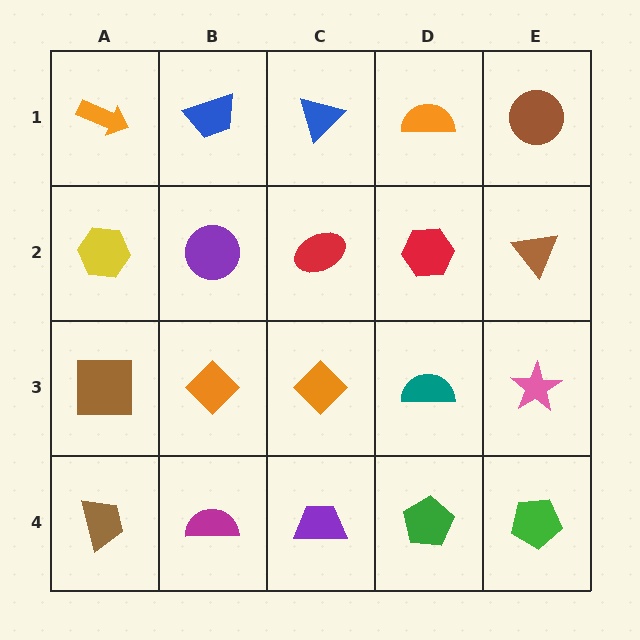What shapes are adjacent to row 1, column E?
A brown triangle (row 2, column E), an orange semicircle (row 1, column D).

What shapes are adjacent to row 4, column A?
A brown square (row 3, column A), a magenta semicircle (row 4, column B).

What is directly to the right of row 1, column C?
An orange semicircle.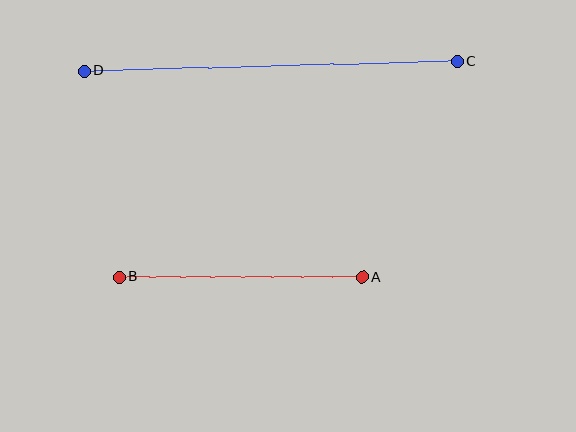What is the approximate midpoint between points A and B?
The midpoint is at approximately (241, 277) pixels.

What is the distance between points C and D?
The distance is approximately 373 pixels.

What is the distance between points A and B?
The distance is approximately 243 pixels.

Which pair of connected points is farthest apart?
Points C and D are farthest apart.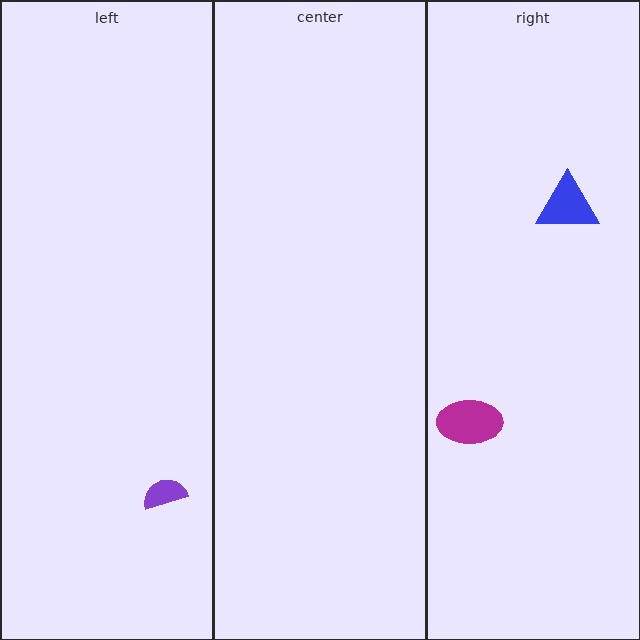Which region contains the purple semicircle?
The left region.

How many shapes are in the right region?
2.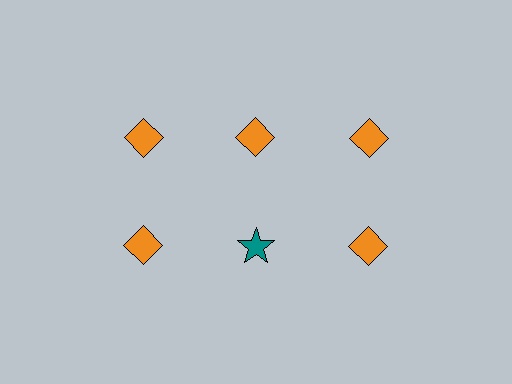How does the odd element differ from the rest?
It differs in both color (teal instead of orange) and shape (star instead of diamond).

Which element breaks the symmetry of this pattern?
The teal star in the second row, second from left column breaks the symmetry. All other shapes are orange diamonds.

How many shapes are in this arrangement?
There are 6 shapes arranged in a grid pattern.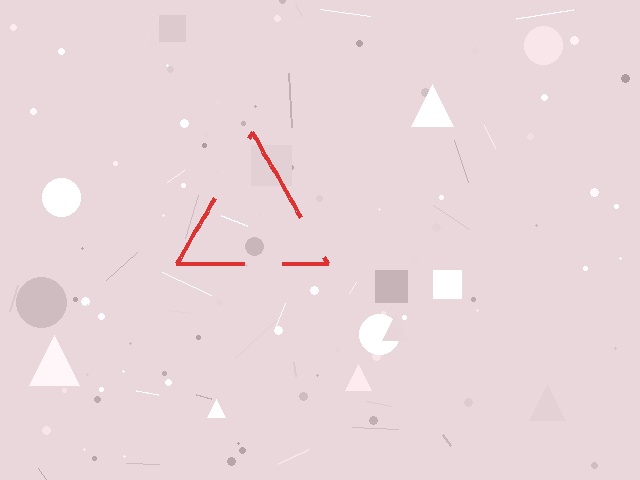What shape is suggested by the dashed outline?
The dashed outline suggests a triangle.